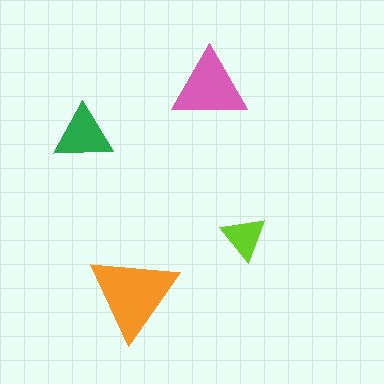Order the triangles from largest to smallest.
the orange one, the pink one, the green one, the lime one.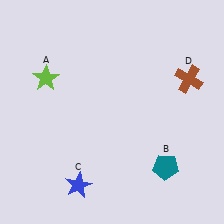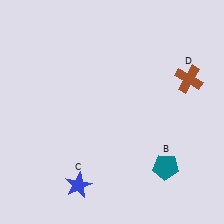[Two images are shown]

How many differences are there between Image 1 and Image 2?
There is 1 difference between the two images.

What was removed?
The lime star (A) was removed in Image 2.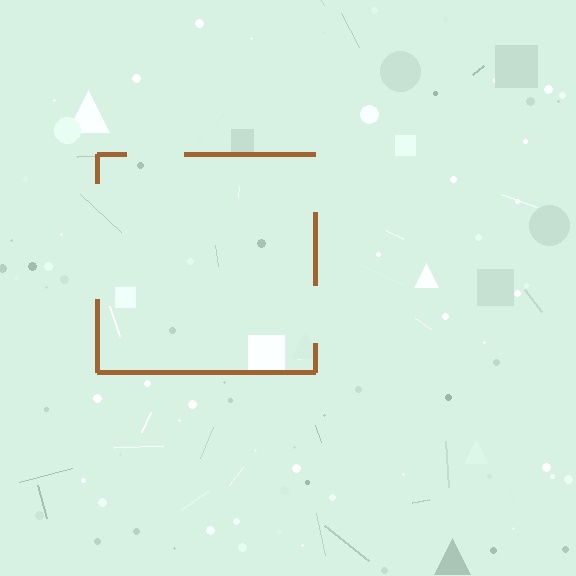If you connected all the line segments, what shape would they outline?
They would outline a square.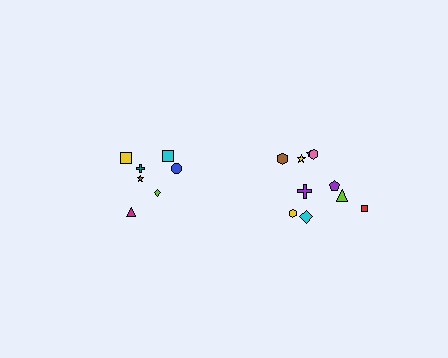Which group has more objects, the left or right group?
The right group.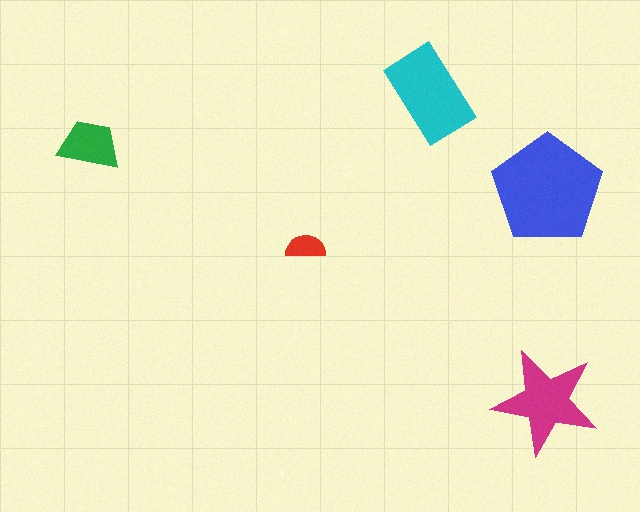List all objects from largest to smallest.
The blue pentagon, the cyan rectangle, the magenta star, the green trapezoid, the red semicircle.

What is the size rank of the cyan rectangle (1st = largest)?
2nd.